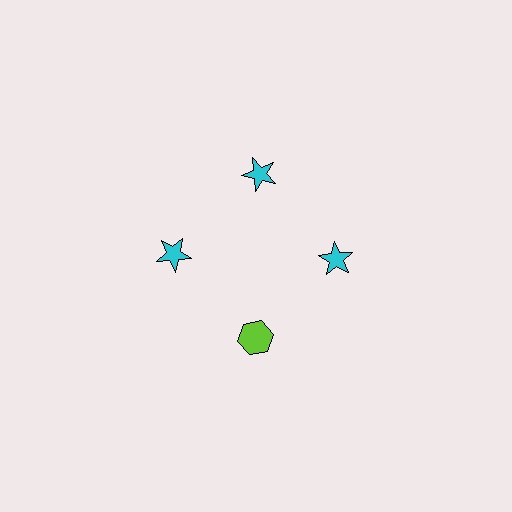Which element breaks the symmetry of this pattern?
The lime hexagon at roughly the 6 o'clock position breaks the symmetry. All other shapes are cyan stars.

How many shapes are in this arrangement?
There are 4 shapes arranged in a ring pattern.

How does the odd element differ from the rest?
It differs in both color (lime instead of cyan) and shape (hexagon instead of star).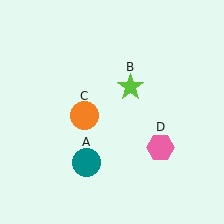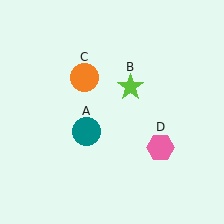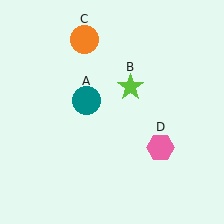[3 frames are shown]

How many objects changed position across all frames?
2 objects changed position: teal circle (object A), orange circle (object C).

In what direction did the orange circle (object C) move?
The orange circle (object C) moved up.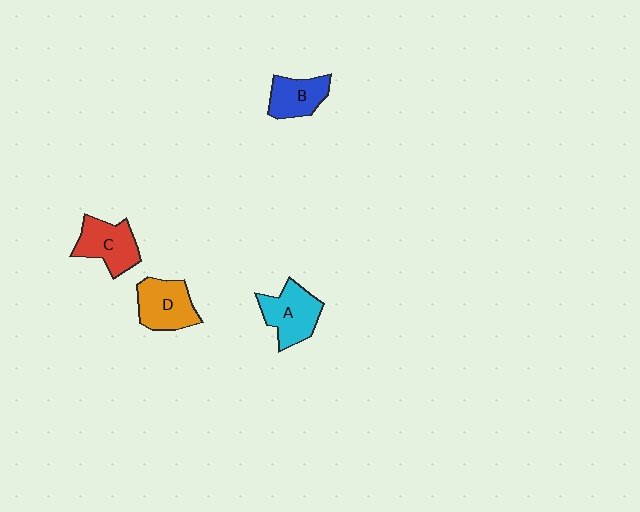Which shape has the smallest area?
Shape B (blue).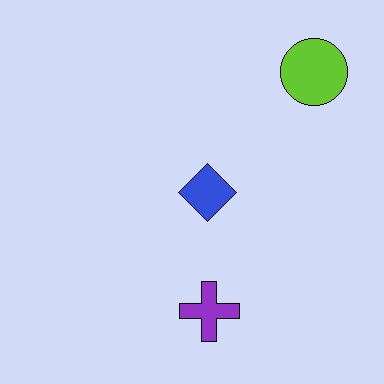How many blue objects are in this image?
There is 1 blue object.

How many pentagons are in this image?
There are no pentagons.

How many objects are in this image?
There are 3 objects.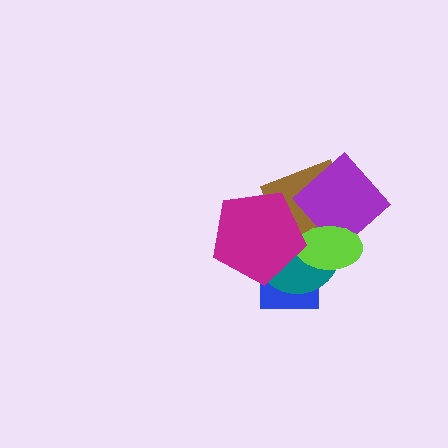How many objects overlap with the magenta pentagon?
4 objects overlap with the magenta pentagon.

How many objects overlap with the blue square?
3 objects overlap with the blue square.